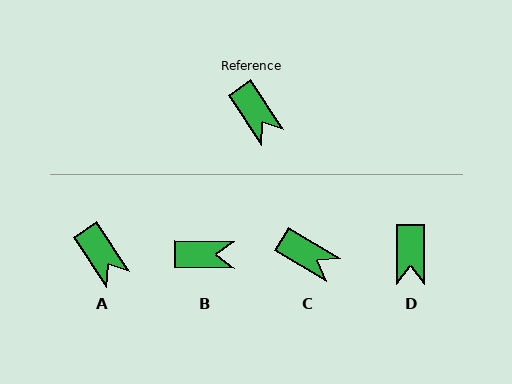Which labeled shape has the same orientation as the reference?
A.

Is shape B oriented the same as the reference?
No, it is off by about 55 degrees.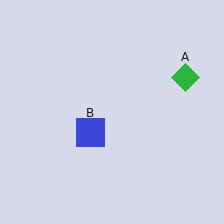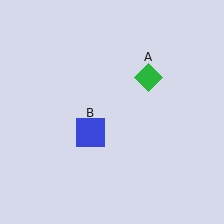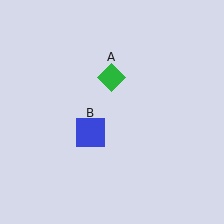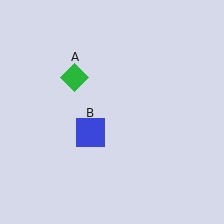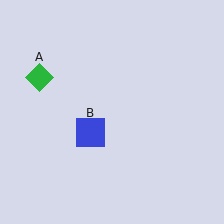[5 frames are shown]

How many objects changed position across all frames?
1 object changed position: green diamond (object A).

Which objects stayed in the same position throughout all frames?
Blue square (object B) remained stationary.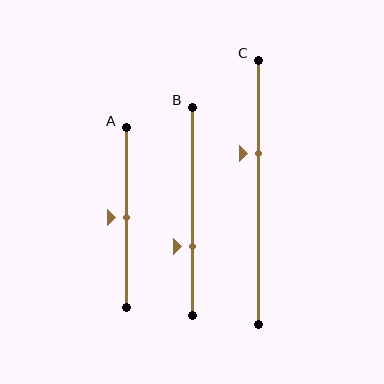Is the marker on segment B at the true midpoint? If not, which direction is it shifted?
No, the marker on segment B is shifted downward by about 17% of the segment length.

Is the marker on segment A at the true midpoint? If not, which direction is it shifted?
Yes, the marker on segment A is at the true midpoint.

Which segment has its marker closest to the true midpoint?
Segment A has its marker closest to the true midpoint.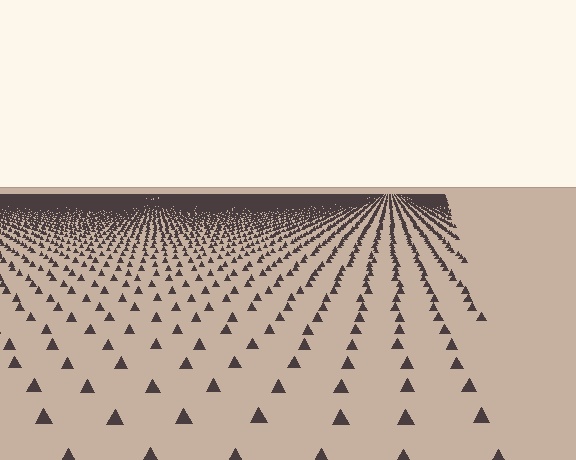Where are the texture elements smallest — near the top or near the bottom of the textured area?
Near the top.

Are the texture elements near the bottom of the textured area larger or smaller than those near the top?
Larger. Near the bottom, elements are closer to the viewer and appear at a bigger on-screen size.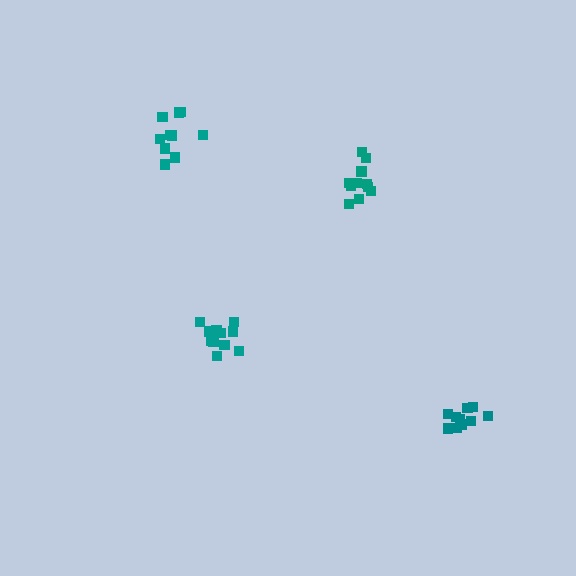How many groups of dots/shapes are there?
There are 4 groups.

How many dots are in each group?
Group 1: 10 dots, Group 2: 10 dots, Group 3: 11 dots, Group 4: 12 dots (43 total).